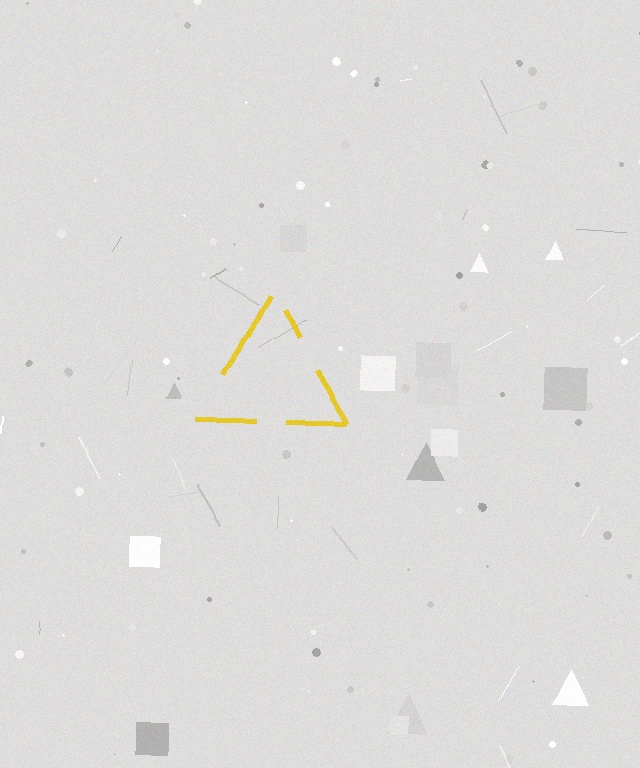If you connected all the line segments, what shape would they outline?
They would outline a triangle.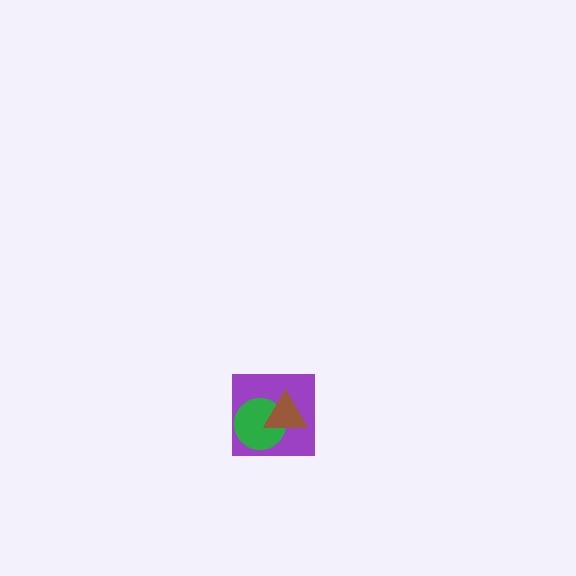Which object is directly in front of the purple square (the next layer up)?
The green circle is directly in front of the purple square.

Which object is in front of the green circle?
The brown triangle is in front of the green circle.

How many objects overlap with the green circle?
2 objects overlap with the green circle.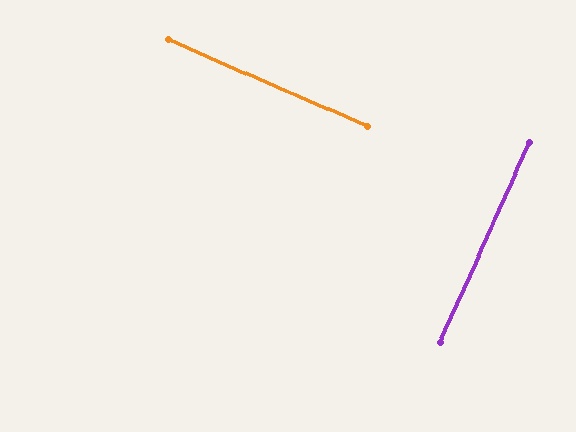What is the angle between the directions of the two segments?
Approximately 89 degrees.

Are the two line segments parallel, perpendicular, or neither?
Perpendicular — they meet at approximately 89°.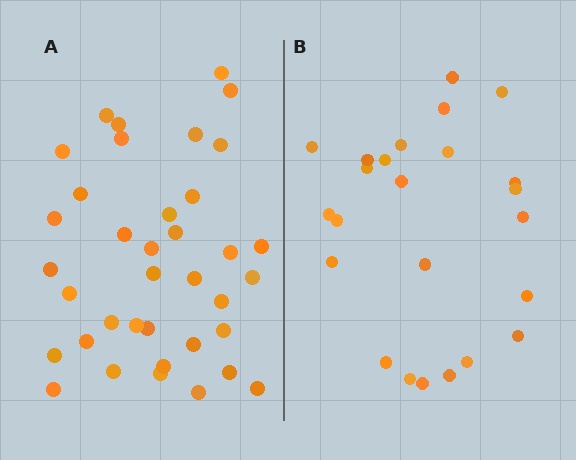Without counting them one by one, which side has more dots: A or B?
Region A (the left region) has more dots.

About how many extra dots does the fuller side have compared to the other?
Region A has approximately 15 more dots than region B.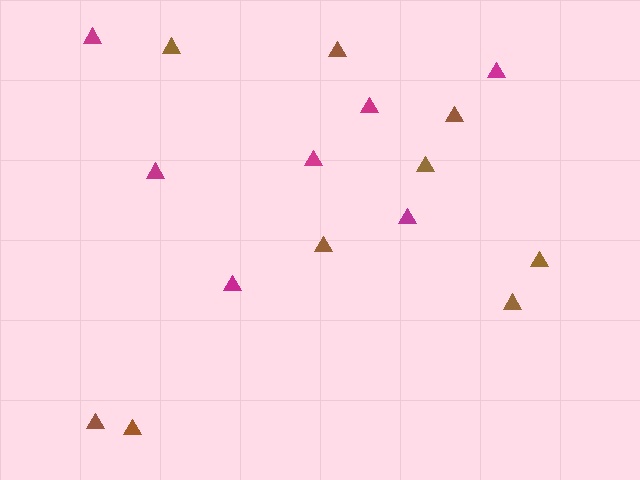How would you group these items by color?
There are 2 groups: one group of brown triangles (9) and one group of magenta triangles (7).